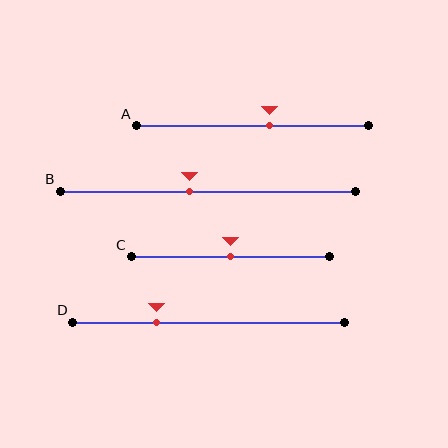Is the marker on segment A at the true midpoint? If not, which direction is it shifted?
No, the marker on segment A is shifted to the right by about 7% of the segment length.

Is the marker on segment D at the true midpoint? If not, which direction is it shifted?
No, the marker on segment D is shifted to the left by about 19% of the segment length.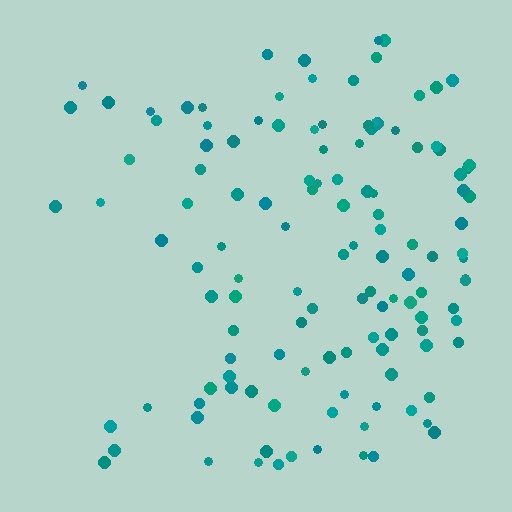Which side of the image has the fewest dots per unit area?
The left.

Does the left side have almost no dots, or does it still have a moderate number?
Still a moderate number, just noticeably fewer than the right.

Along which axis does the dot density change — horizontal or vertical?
Horizontal.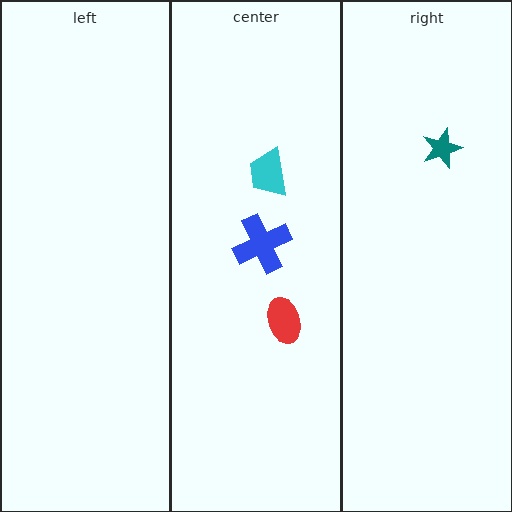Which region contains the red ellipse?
The center region.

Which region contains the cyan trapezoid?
The center region.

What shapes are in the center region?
The cyan trapezoid, the red ellipse, the blue cross.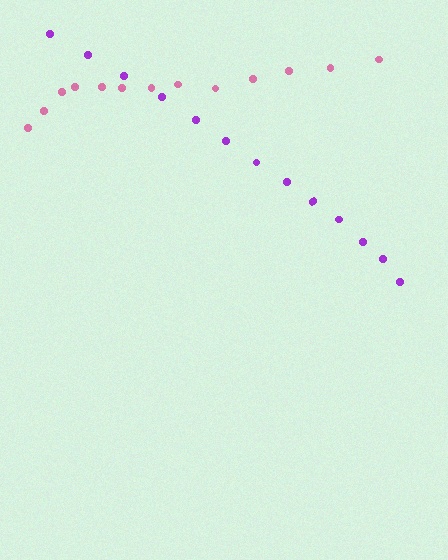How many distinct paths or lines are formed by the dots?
There are 2 distinct paths.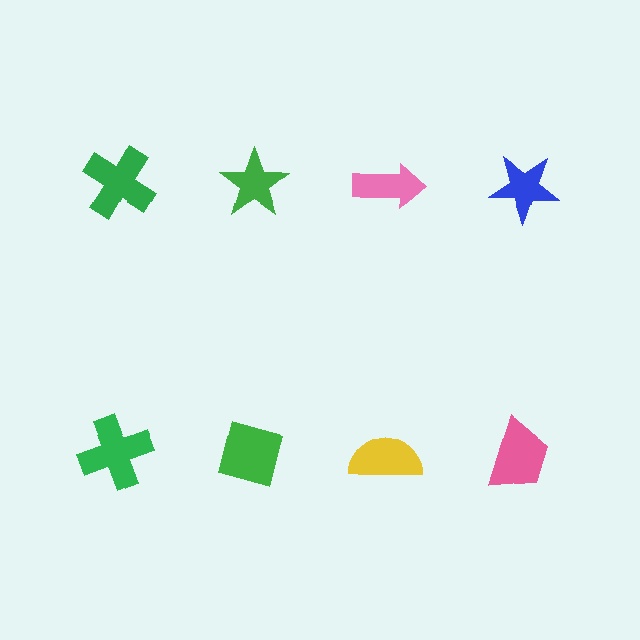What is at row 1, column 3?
A pink arrow.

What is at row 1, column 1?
A green cross.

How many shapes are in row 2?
4 shapes.